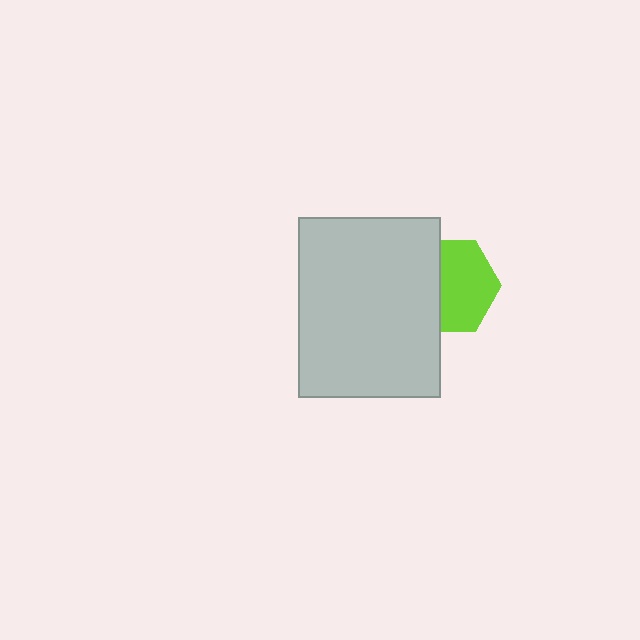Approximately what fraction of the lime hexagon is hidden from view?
Roughly 41% of the lime hexagon is hidden behind the light gray rectangle.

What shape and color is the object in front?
The object in front is a light gray rectangle.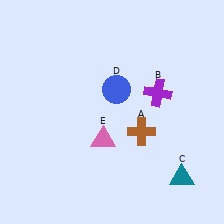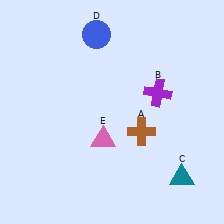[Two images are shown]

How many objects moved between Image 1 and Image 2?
1 object moved between the two images.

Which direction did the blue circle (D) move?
The blue circle (D) moved up.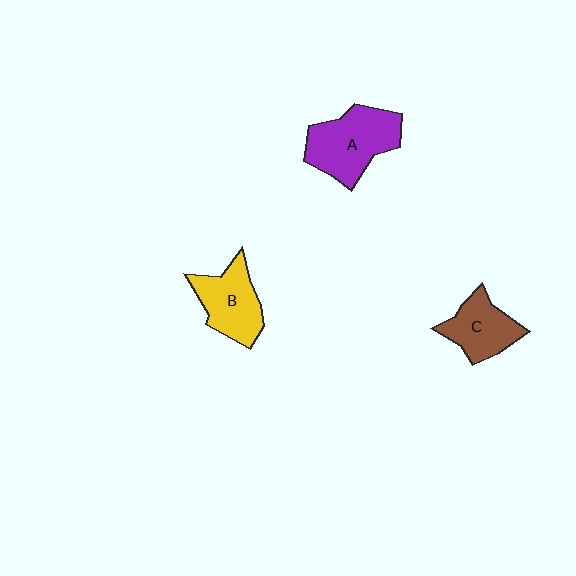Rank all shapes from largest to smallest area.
From largest to smallest: A (purple), B (yellow), C (brown).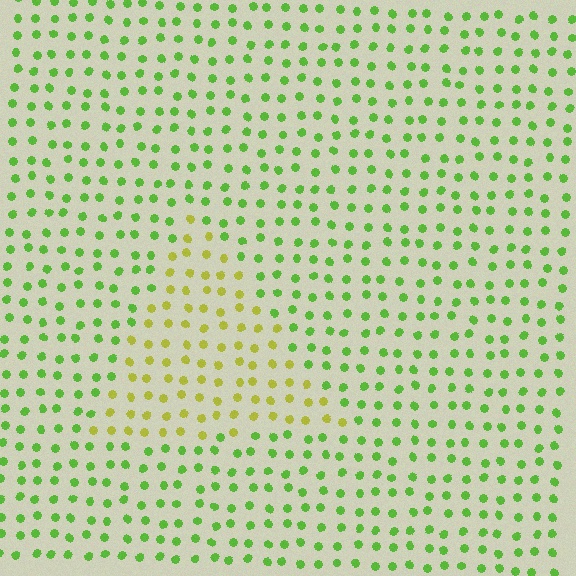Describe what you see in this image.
The image is filled with small lime elements in a uniform arrangement. A triangle-shaped region is visible where the elements are tinted to a slightly different hue, forming a subtle color boundary.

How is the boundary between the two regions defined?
The boundary is defined purely by a slight shift in hue (about 40 degrees). Spacing, size, and orientation are identical on both sides.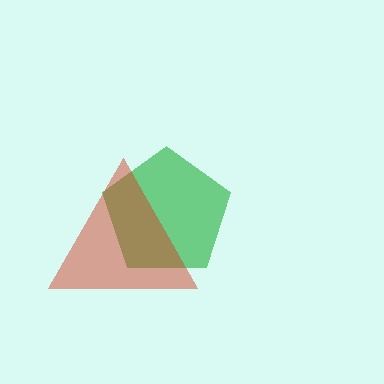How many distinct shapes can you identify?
There are 2 distinct shapes: a green pentagon, a red triangle.